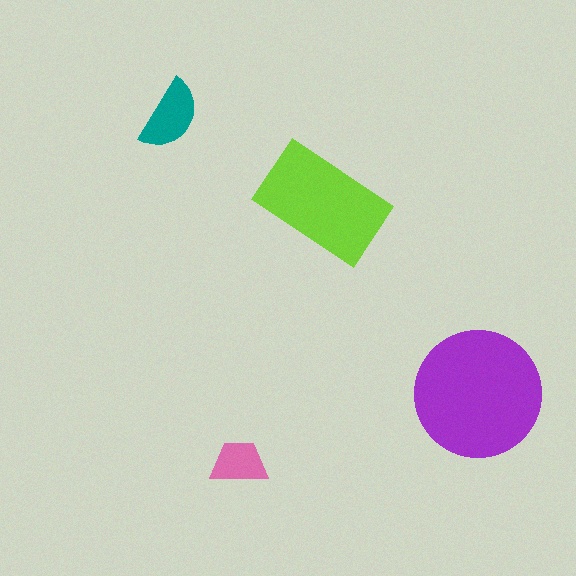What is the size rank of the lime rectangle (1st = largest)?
2nd.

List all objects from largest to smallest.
The purple circle, the lime rectangle, the teal semicircle, the pink trapezoid.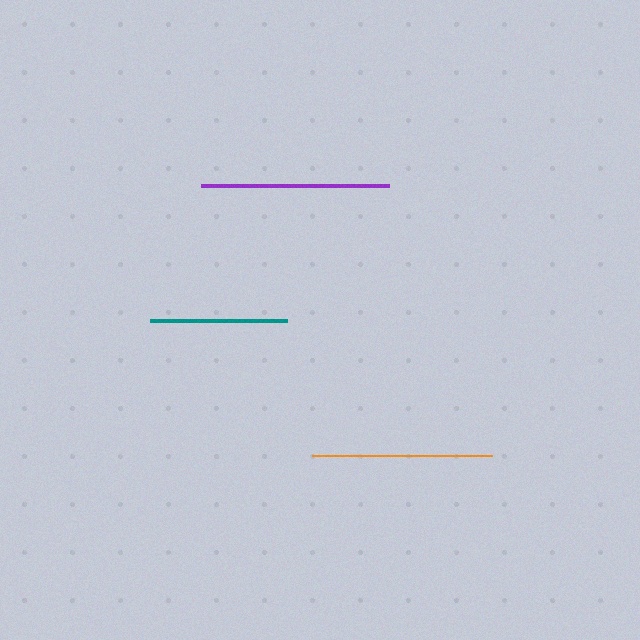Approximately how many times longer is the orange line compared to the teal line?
The orange line is approximately 1.3 times the length of the teal line.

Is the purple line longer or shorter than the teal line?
The purple line is longer than the teal line.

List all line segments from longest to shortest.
From longest to shortest: purple, orange, teal.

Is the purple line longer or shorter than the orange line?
The purple line is longer than the orange line.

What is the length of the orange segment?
The orange segment is approximately 180 pixels long.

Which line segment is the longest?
The purple line is the longest at approximately 188 pixels.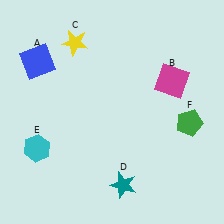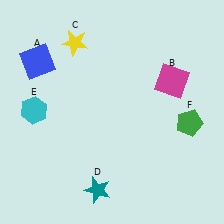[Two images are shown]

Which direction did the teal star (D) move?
The teal star (D) moved left.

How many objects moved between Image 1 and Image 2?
2 objects moved between the two images.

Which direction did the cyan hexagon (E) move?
The cyan hexagon (E) moved up.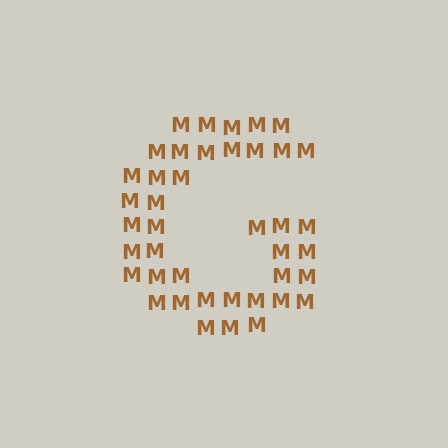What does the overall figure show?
The overall figure shows the letter G.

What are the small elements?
The small elements are letter M's.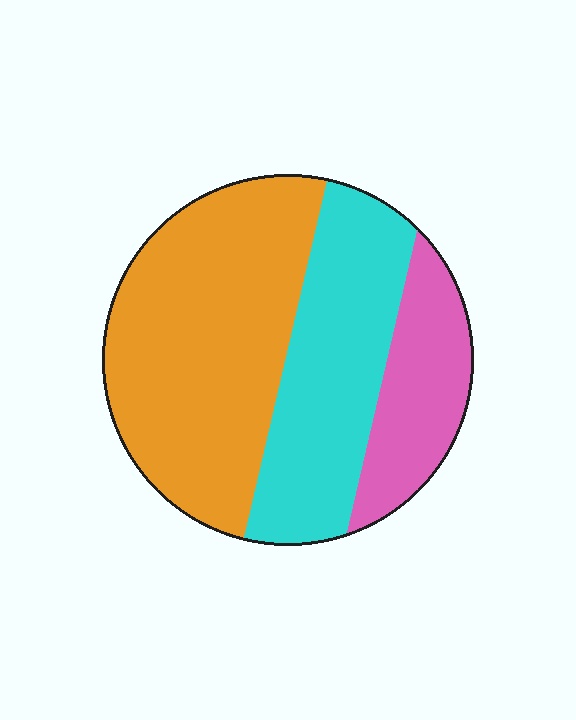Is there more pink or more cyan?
Cyan.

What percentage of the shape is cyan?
Cyan covers roughly 30% of the shape.